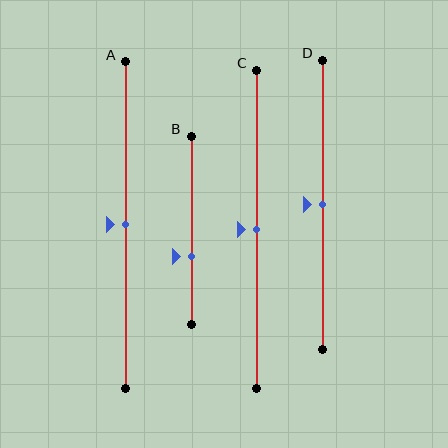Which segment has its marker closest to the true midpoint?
Segment A has its marker closest to the true midpoint.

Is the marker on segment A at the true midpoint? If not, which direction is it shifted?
Yes, the marker on segment A is at the true midpoint.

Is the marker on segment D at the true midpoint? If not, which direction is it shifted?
Yes, the marker on segment D is at the true midpoint.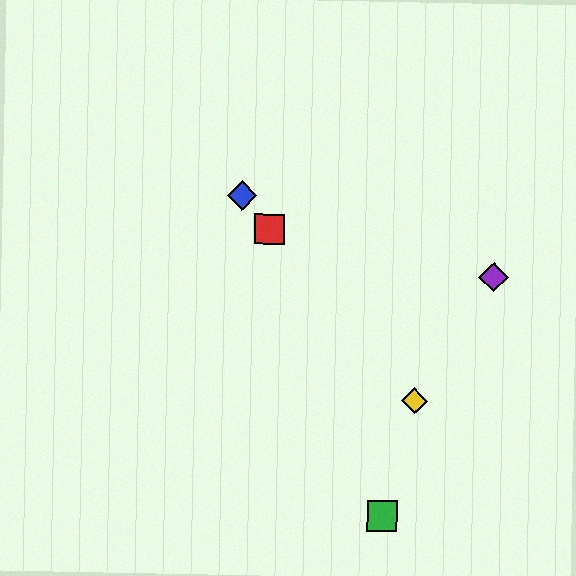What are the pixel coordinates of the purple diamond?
The purple diamond is at (494, 277).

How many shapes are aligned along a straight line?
3 shapes (the red square, the blue diamond, the yellow diamond) are aligned along a straight line.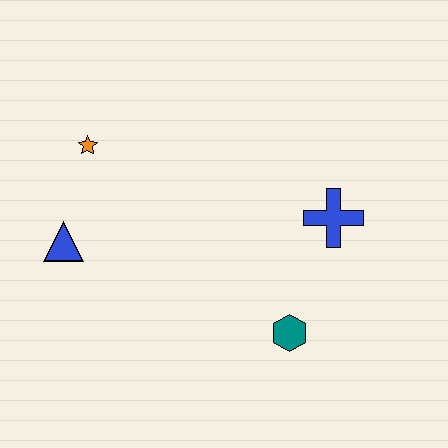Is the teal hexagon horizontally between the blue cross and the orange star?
Yes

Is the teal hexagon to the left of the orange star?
No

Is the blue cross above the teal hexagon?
Yes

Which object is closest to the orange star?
The blue triangle is closest to the orange star.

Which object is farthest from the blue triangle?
The blue cross is farthest from the blue triangle.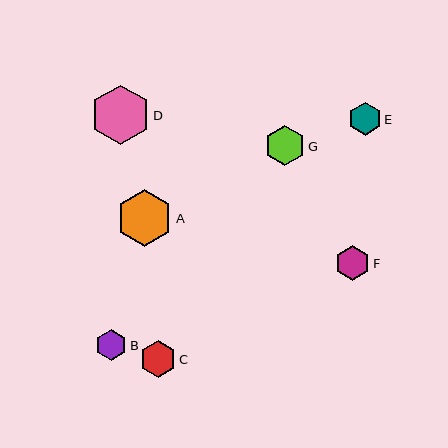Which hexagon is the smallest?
Hexagon B is the smallest with a size of approximately 31 pixels.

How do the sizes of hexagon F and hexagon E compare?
Hexagon F and hexagon E are approximately the same size.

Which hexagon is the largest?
Hexagon D is the largest with a size of approximately 59 pixels.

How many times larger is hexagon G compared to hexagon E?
Hexagon G is approximately 1.2 times the size of hexagon E.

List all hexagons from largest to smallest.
From largest to smallest: D, A, G, C, F, E, B.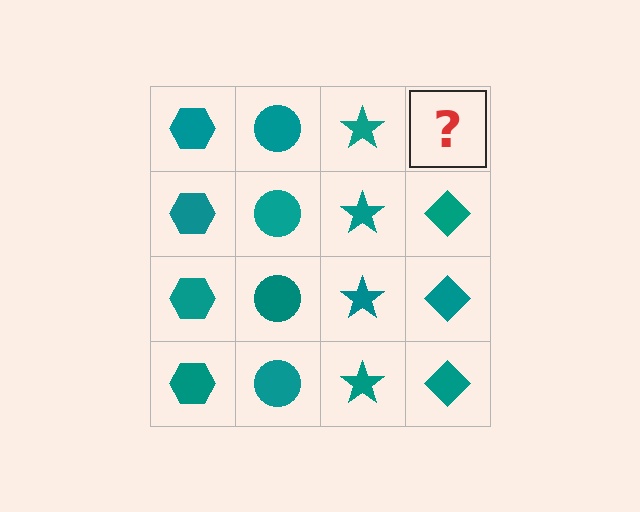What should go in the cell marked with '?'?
The missing cell should contain a teal diamond.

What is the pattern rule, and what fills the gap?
The rule is that each column has a consistent shape. The gap should be filled with a teal diamond.